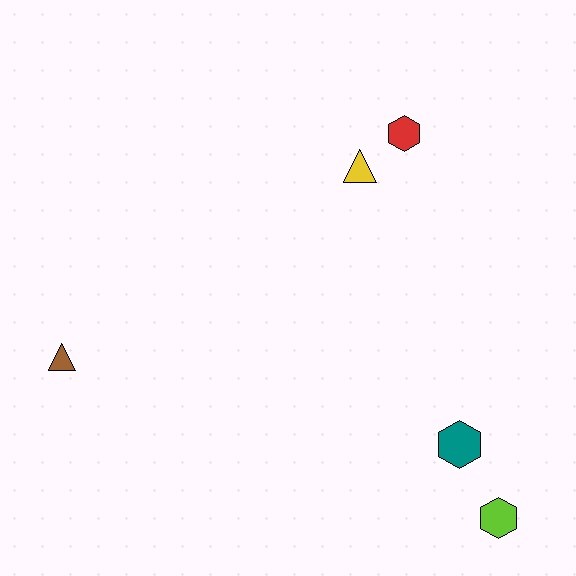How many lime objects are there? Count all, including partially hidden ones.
There is 1 lime object.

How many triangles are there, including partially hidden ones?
There are 2 triangles.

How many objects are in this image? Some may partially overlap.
There are 5 objects.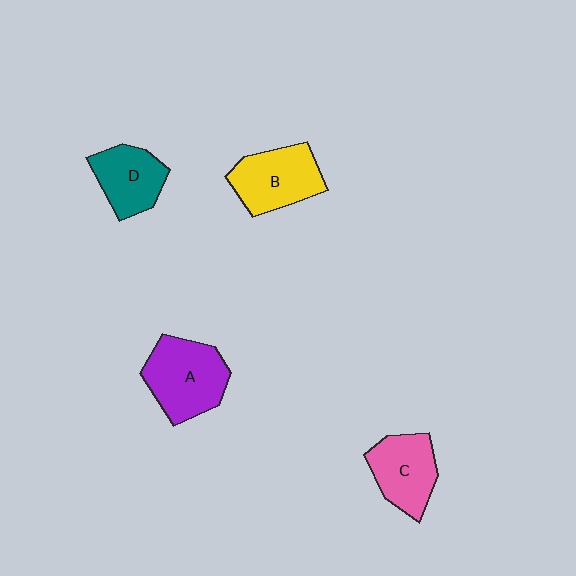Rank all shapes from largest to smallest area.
From largest to smallest: A (purple), B (yellow), C (pink), D (teal).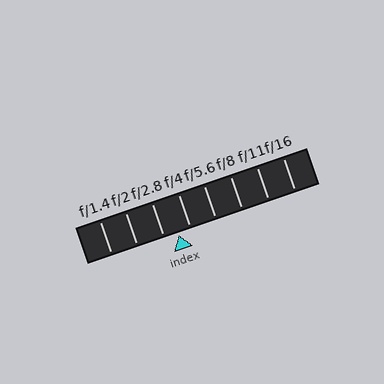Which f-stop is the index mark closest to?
The index mark is closest to f/4.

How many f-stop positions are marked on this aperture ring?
There are 8 f-stop positions marked.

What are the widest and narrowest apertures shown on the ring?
The widest aperture shown is f/1.4 and the narrowest is f/16.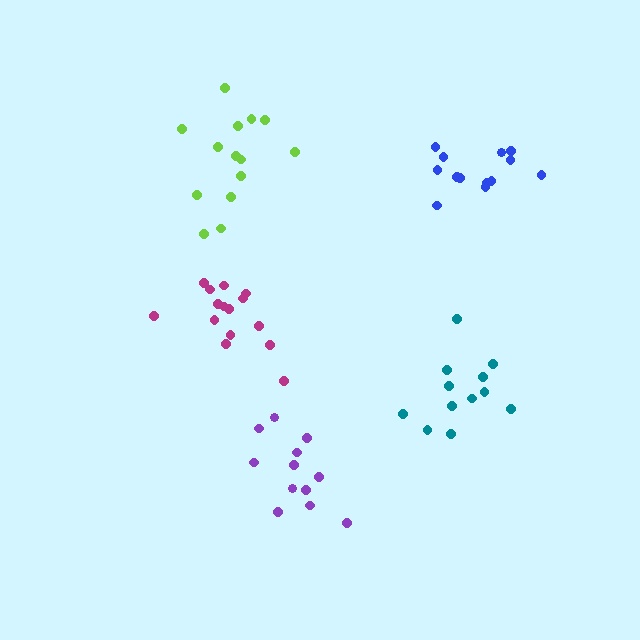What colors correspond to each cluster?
The clusters are colored: lime, blue, purple, teal, magenta.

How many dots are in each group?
Group 1: 14 dots, Group 2: 13 dots, Group 3: 12 dots, Group 4: 12 dots, Group 5: 15 dots (66 total).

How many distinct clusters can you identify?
There are 5 distinct clusters.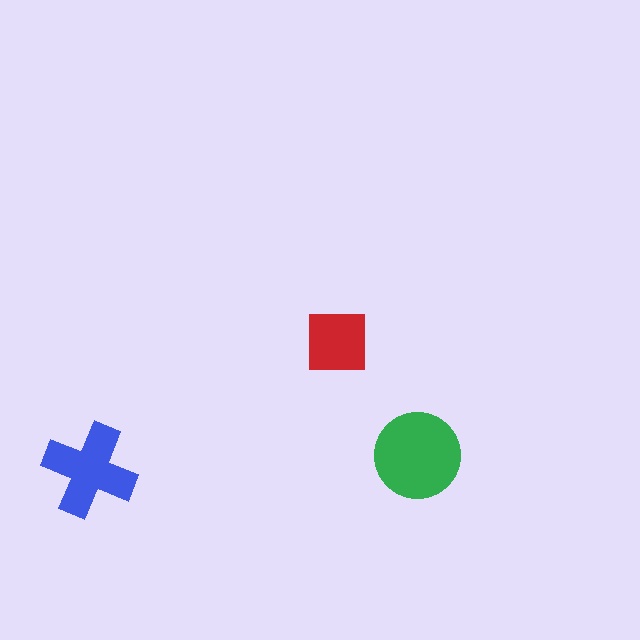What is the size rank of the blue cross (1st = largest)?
2nd.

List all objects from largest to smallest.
The green circle, the blue cross, the red square.